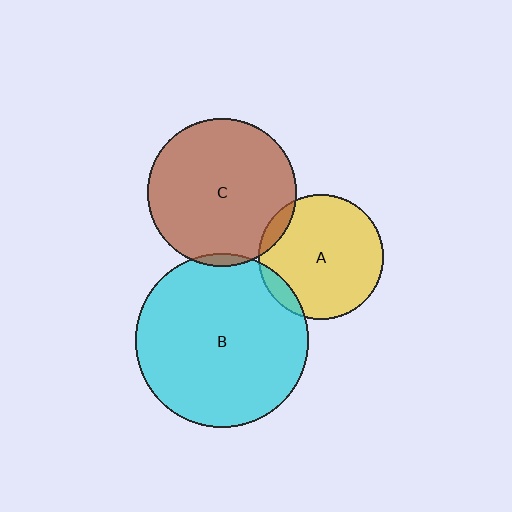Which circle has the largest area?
Circle B (cyan).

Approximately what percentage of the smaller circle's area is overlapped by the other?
Approximately 5%.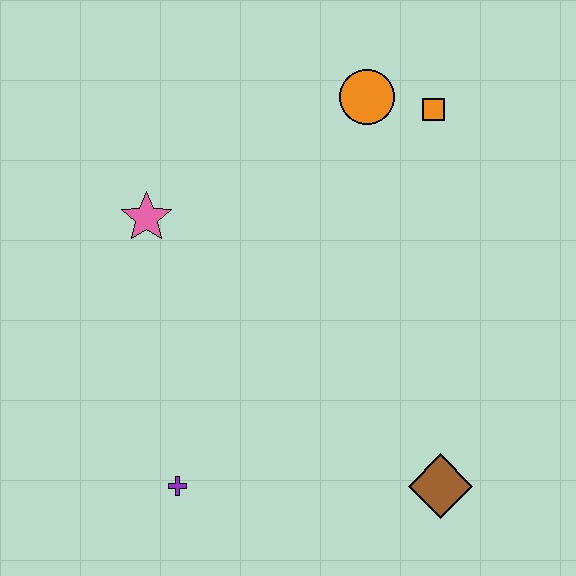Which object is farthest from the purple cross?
The orange square is farthest from the purple cross.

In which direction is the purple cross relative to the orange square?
The purple cross is below the orange square.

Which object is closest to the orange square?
The orange circle is closest to the orange square.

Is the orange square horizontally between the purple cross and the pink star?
No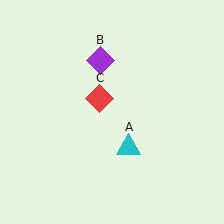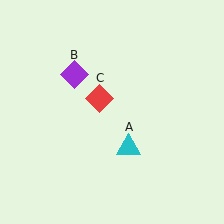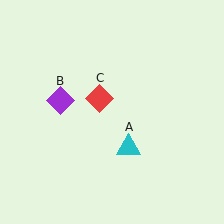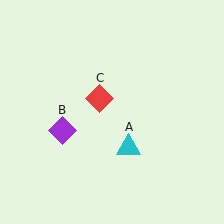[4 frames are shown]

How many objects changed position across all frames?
1 object changed position: purple diamond (object B).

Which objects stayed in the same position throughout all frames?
Cyan triangle (object A) and red diamond (object C) remained stationary.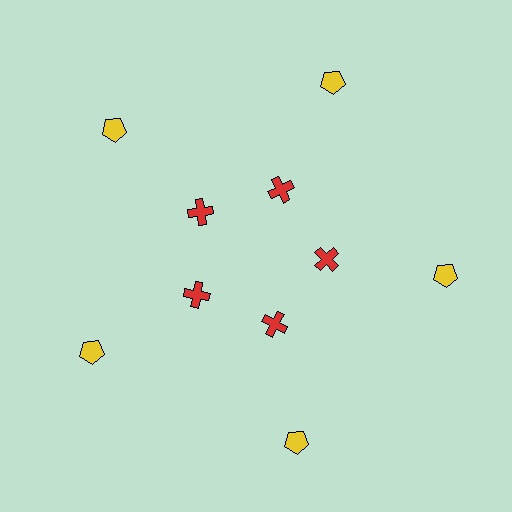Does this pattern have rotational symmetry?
Yes, this pattern has 5-fold rotational symmetry. It looks the same after rotating 72 degrees around the center.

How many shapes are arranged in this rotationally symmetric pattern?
There are 10 shapes, arranged in 5 groups of 2.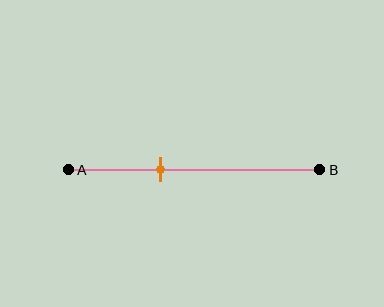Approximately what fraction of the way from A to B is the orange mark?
The orange mark is approximately 35% of the way from A to B.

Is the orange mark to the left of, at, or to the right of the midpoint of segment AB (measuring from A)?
The orange mark is to the left of the midpoint of segment AB.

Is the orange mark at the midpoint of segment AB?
No, the mark is at about 35% from A, not at the 50% midpoint.